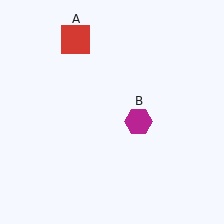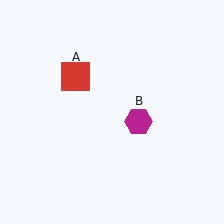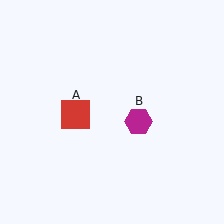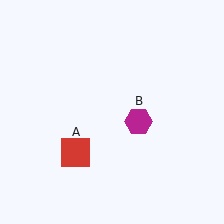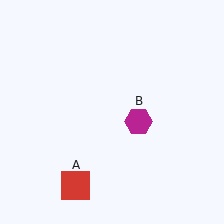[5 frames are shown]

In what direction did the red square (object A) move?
The red square (object A) moved down.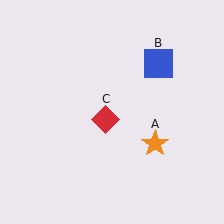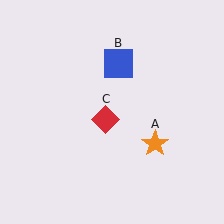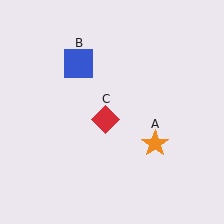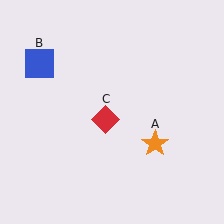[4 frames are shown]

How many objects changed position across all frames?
1 object changed position: blue square (object B).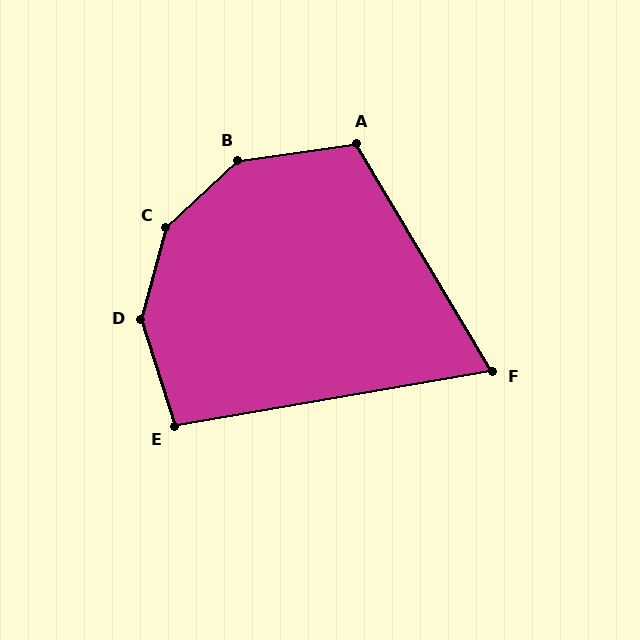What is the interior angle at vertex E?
Approximately 98 degrees (obtuse).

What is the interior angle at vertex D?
Approximately 146 degrees (obtuse).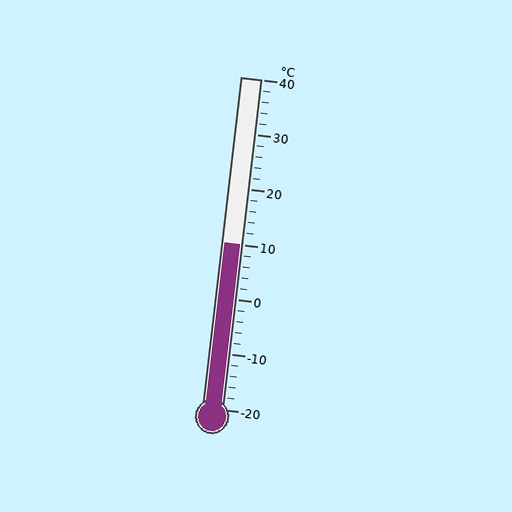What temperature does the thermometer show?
The thermometer shows approximately 10°C.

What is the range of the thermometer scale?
The thermometer scale ranges from -20°C to 40°C.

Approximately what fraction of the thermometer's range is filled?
The thermometer is filled to approximately 50% of its range.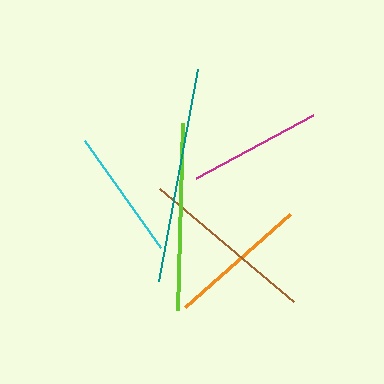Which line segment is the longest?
The teal line is the longest at approximately 216 pixels.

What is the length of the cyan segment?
The cyan segment is approximately 130 pixels long.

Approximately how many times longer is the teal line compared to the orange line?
The teal line is approximately 1.5 times the length of the orange line.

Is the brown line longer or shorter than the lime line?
The lime line is longer than the brown line.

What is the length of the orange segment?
The orange segment is approximately 141 pixels long.